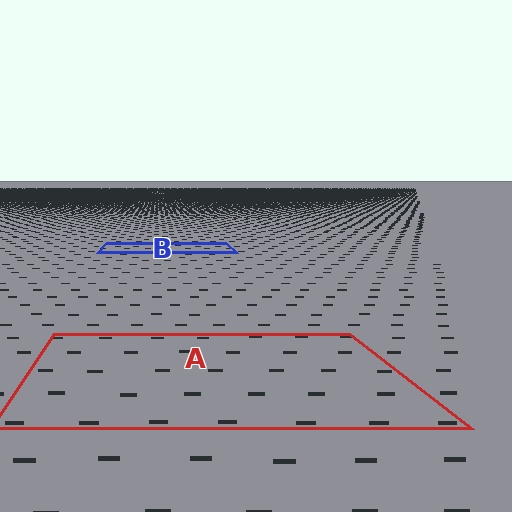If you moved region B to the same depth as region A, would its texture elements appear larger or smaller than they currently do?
They would appear larger. At a closer depth, the same texture elements are projected at a bigger on-screen size.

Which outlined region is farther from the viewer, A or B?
Region B is farther from the viewer — the texture elements inside it appear smaller and more densely packed.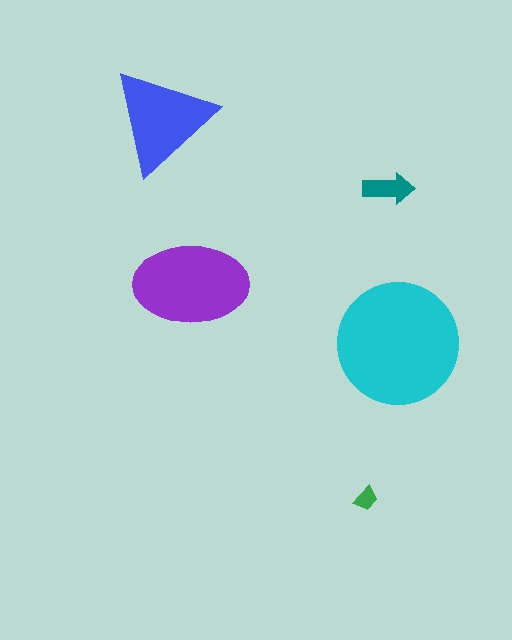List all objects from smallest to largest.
The green trapezoid, the teal arrow, the blue triangle, the purple ellipse, the cyan circle.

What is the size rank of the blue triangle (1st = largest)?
3rd.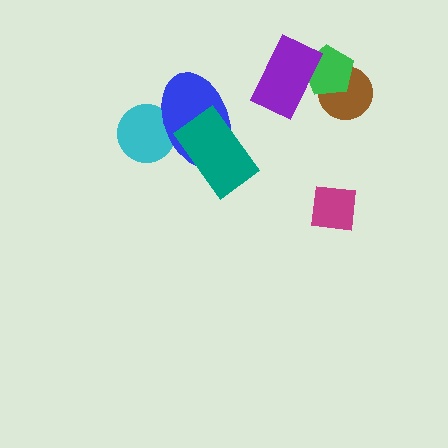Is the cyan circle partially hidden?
Yes, it is partially covered by another shape.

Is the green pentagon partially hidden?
Yes, it is partially covered by another shape.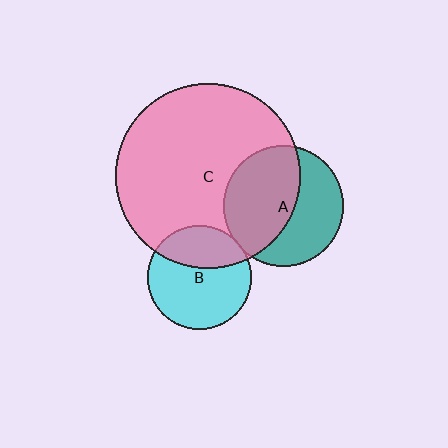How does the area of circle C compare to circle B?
Approximately 3.1 times.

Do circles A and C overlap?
Yes.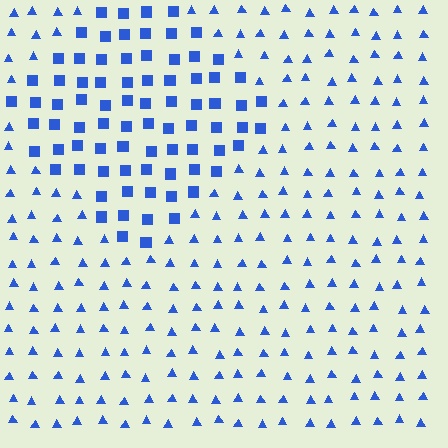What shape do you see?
I see a diamond.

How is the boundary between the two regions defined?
The boundary is defined by a change in element shape: squares inside vs. triangles outside. All elements share the same color and spacing.